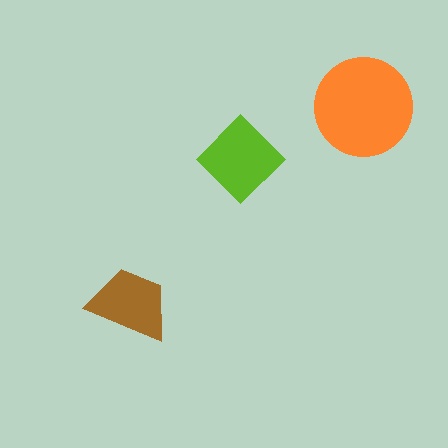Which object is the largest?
The orange circle.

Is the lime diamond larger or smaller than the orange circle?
Smaller.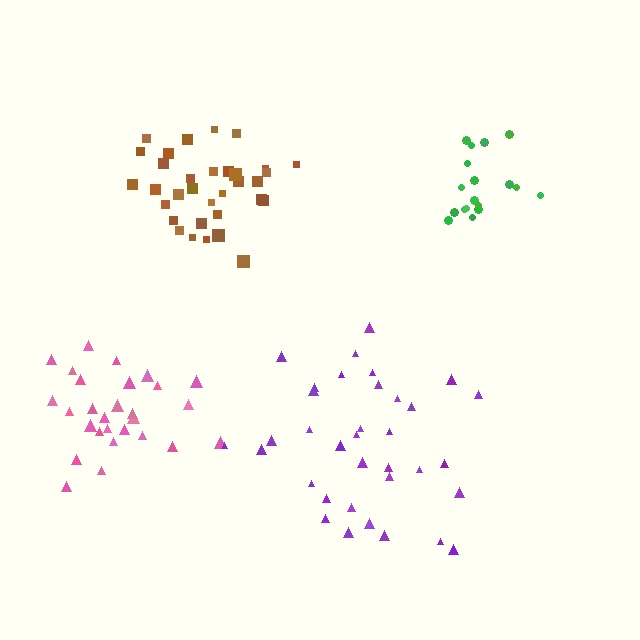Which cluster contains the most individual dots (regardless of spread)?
Purple (35).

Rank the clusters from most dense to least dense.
brown, green, pink, purple.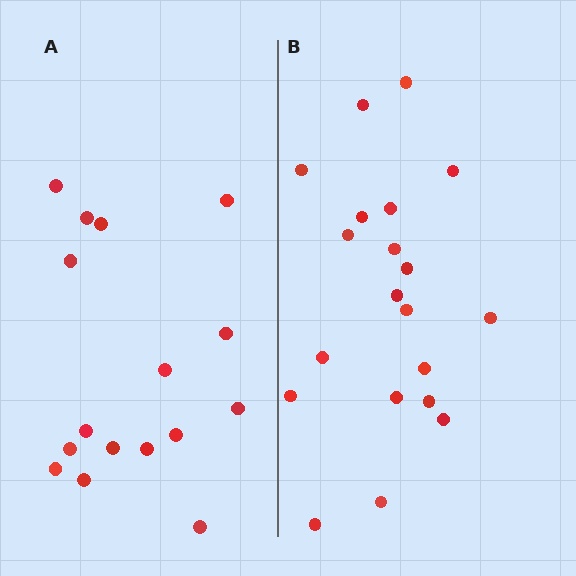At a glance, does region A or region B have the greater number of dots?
Region B (the right region) has more dots.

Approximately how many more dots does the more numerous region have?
Region B has about 4 more dots than region A.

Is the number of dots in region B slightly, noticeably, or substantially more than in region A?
Region B has noticeably more, but not dramatically so. The ratio is roughly 1.2 to 1.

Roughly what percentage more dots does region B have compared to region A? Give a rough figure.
About 25% more.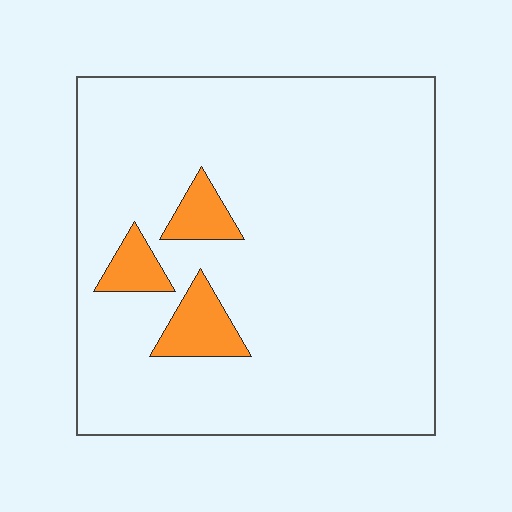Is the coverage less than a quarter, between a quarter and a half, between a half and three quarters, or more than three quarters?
Less than a quarter.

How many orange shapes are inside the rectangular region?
3.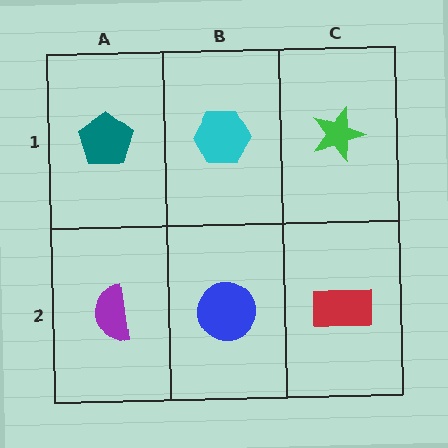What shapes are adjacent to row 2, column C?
A green star (row 1, column C), a blue circle (row 2, column B).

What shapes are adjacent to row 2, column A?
A teal pentagon (row 1, column A), a blue circle (row 2, column B).